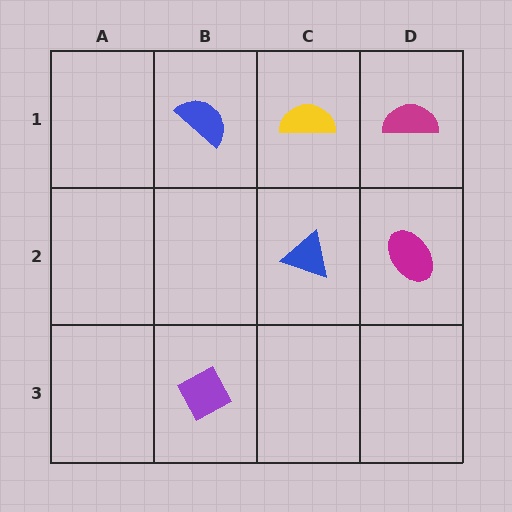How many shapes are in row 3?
1 shape.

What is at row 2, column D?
A magenta ellipse.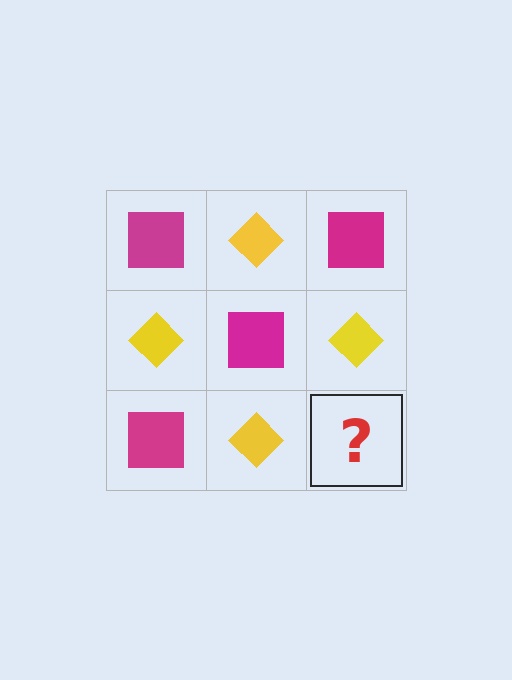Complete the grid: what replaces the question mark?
The question mark should be replaced with a magenta square.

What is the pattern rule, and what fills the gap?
The rule is that it alternates magenta square and yellow diamond in a checkerboard pattern. The gap should be filled with a magenta square.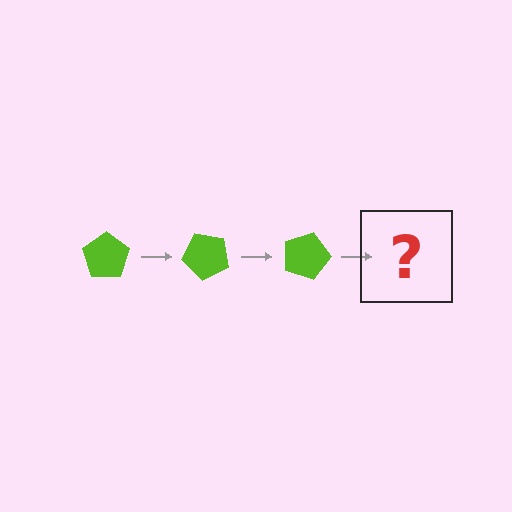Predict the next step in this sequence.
The next step is a lime pentagon rotated 135 degrees.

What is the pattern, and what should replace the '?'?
The pattern is that the pentagon rotates 45 degrees each step. The '?' should be a lime pentagon rotated 135 degrees.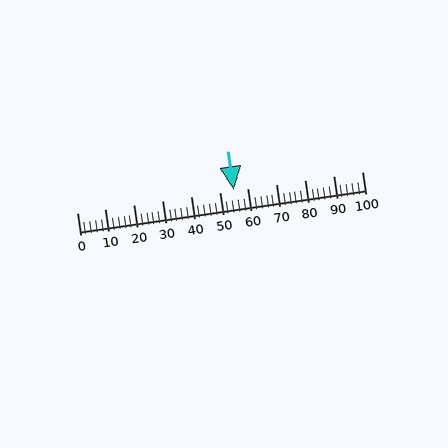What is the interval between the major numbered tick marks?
The major tick marks are spaced 10 units apart.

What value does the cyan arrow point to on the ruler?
The cyan arrow points to approximately 55.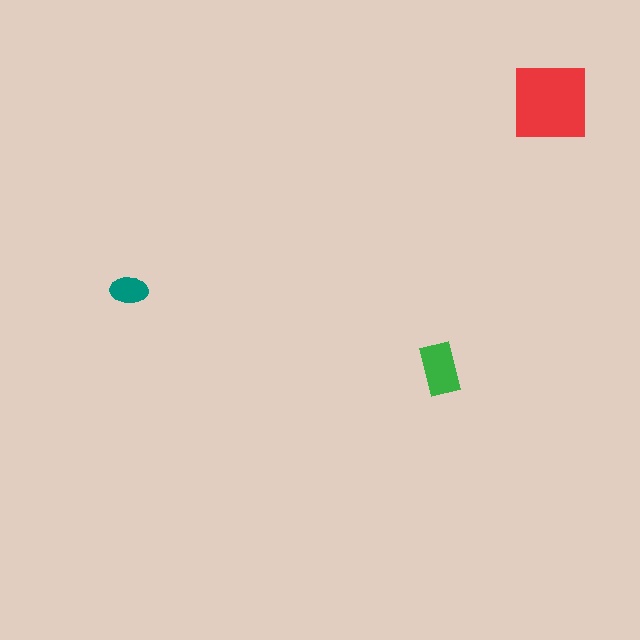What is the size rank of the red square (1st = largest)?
1st.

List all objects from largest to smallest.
The red square, the green rectangle, the teal ellipse.